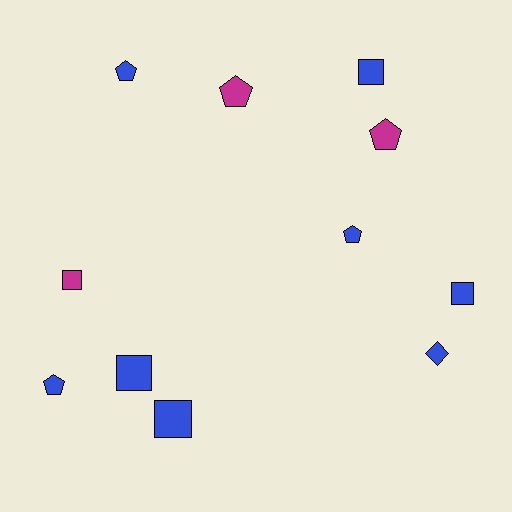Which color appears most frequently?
Blue, with 8 objects.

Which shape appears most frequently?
Square, with 5 objects.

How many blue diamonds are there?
There is 1 blue diamond.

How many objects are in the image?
There are 11 objects.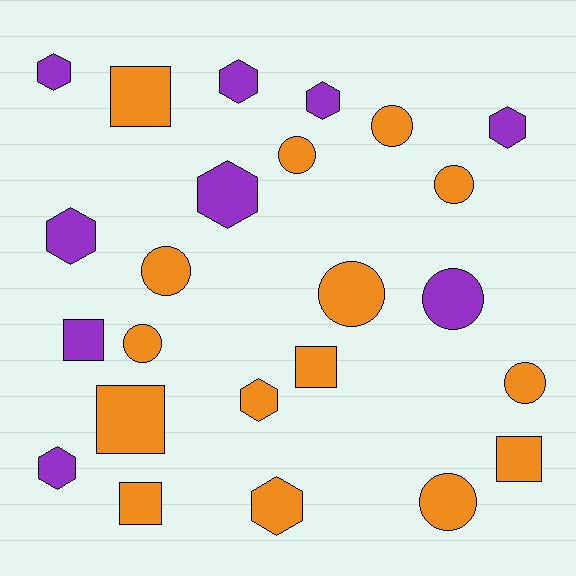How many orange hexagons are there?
There are 2 orange hexagons.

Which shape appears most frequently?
Hexagon, with 9 objects.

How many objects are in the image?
There are 24 objects.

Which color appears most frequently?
Orange, with 15 objects.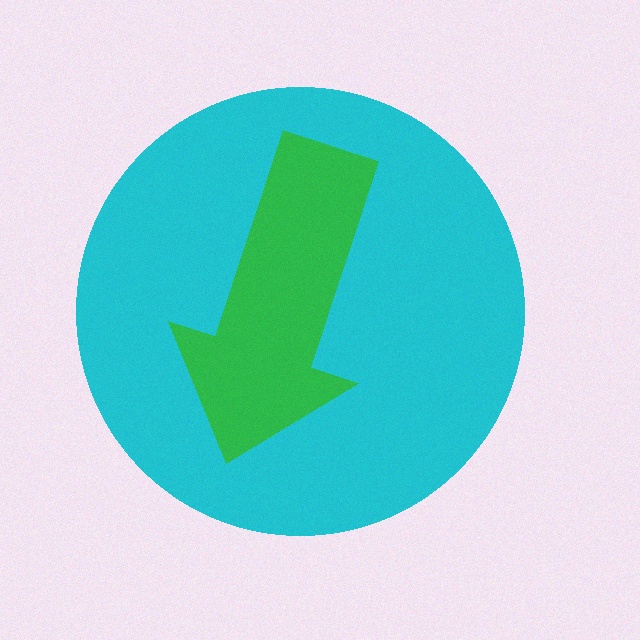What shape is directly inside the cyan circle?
The green arrow.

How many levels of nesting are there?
2.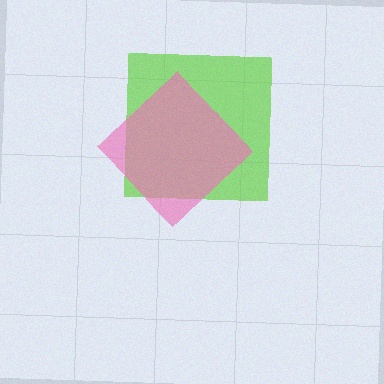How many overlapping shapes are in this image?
There are 2 overlapping shapes in the image.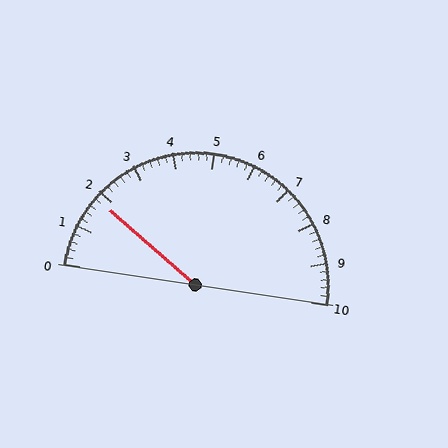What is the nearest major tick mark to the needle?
The nearest major tick mark is 2.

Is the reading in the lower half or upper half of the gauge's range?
The reading is in the lower half of the range (0 to 10).